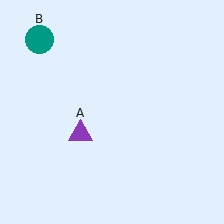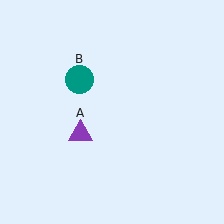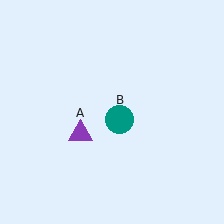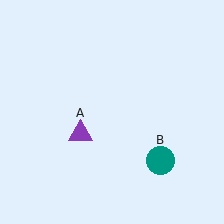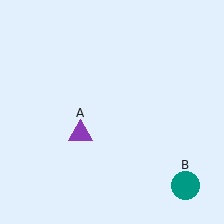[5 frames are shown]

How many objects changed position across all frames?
1 object changed position: teal circle (object B).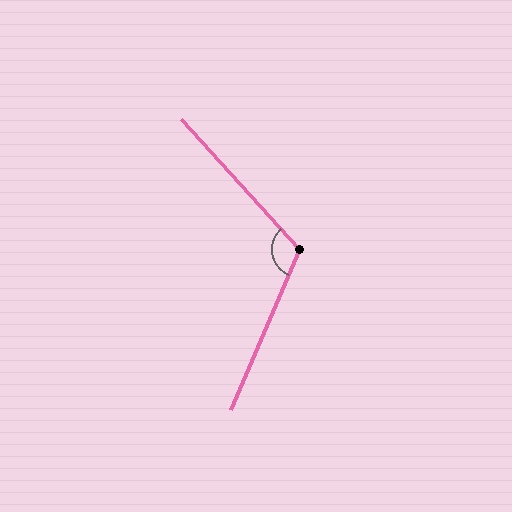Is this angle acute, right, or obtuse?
It is obtuse.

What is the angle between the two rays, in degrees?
Approximately 115 degrees.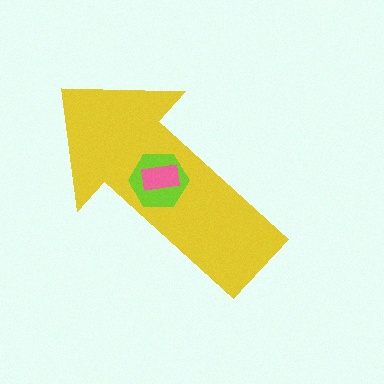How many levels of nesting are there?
3.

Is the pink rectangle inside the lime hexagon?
Yes.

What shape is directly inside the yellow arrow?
The lime hexagon.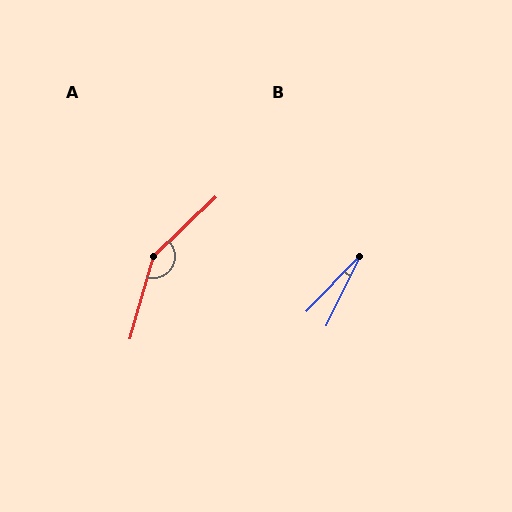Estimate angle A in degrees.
Approximately 150 degrees.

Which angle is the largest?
A, at approximately 150 degrees.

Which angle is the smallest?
B, at approximately 19 degrees.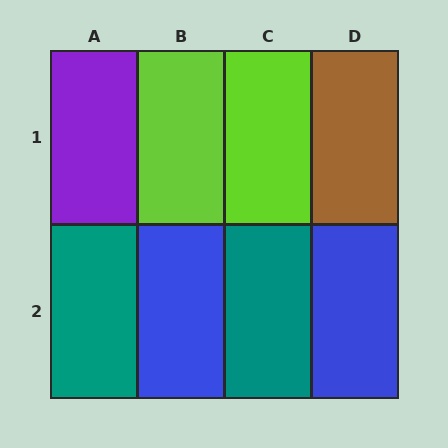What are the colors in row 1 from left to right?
Purple, lime, lime, brown.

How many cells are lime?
2 cells are lime.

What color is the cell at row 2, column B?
Blue.